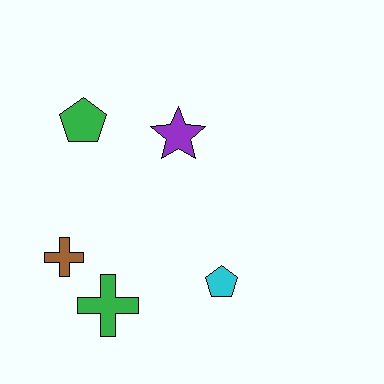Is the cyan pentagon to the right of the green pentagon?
Yes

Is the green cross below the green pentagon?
Yes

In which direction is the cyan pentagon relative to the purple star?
The cyan pentagon is below the purple star.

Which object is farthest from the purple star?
The green cross is farthest from the purple star.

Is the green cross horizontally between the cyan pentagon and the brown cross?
Yes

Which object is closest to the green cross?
The brown cross is closest to the green cross.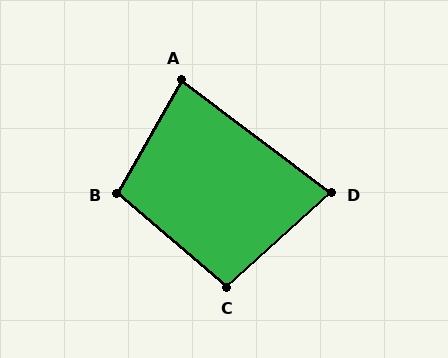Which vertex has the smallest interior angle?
D, at approximately 79 degrees.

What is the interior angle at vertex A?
Approximately 83 degrees (acute).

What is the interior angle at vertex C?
Approximately 97 degrees (obtuse).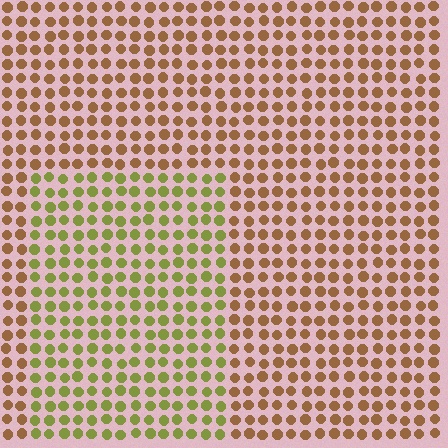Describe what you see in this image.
The image is filled with small brown elements in a uniform arrangement. A rectangle-shaped region is visible where the elements are tinted to a slightly different hue, forming a subtle color boundary.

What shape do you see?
I see a rectangle.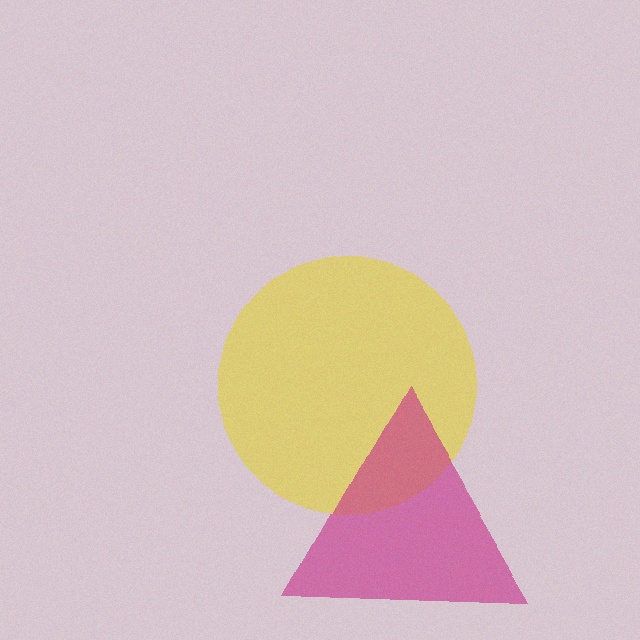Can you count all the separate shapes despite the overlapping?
Yes, there are 2 separate shapes.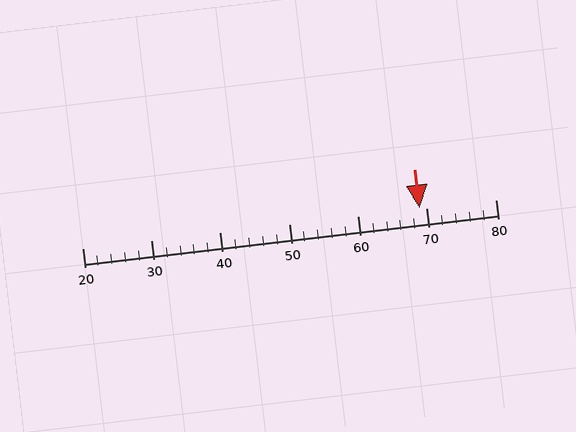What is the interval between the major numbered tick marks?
The major tick marks are spaced 10 units apart.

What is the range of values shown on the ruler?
The ruler shows values from 20 to 80.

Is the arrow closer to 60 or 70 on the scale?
The arrow is closer to 70.